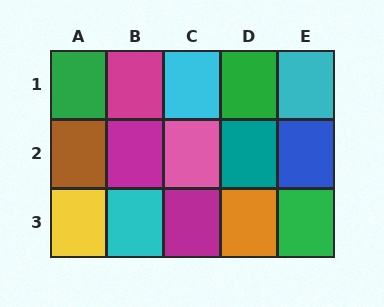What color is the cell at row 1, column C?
Cyan.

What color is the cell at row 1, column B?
Magenta.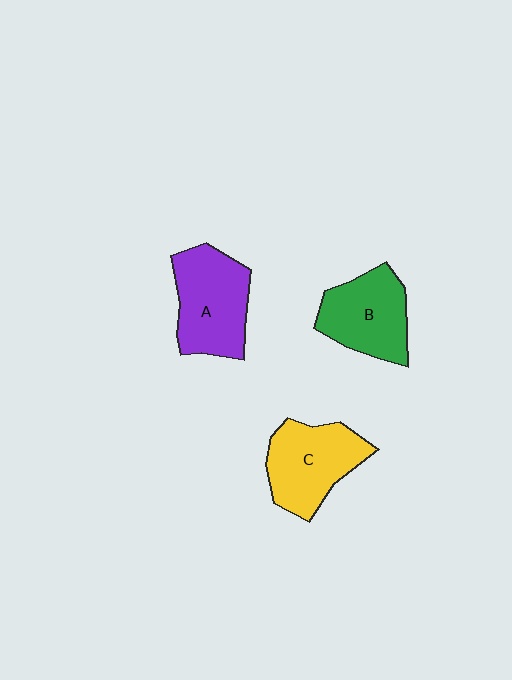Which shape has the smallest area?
Shape B (green).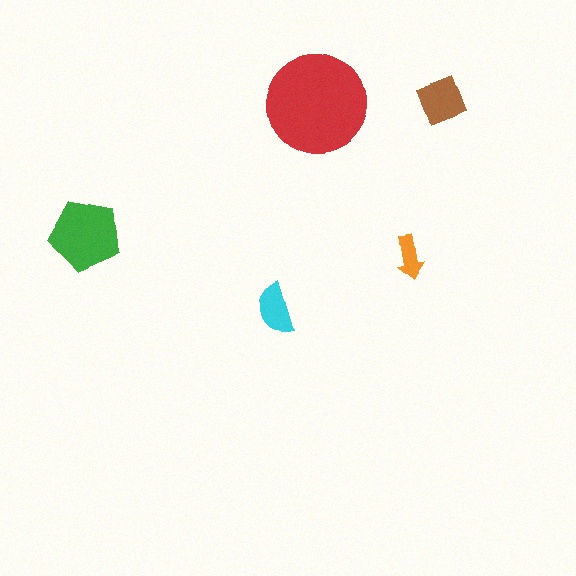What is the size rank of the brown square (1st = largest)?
3rd.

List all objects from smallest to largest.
The orange arrow, the cyan semicircle, the brown square, the green pentagon, the red circle.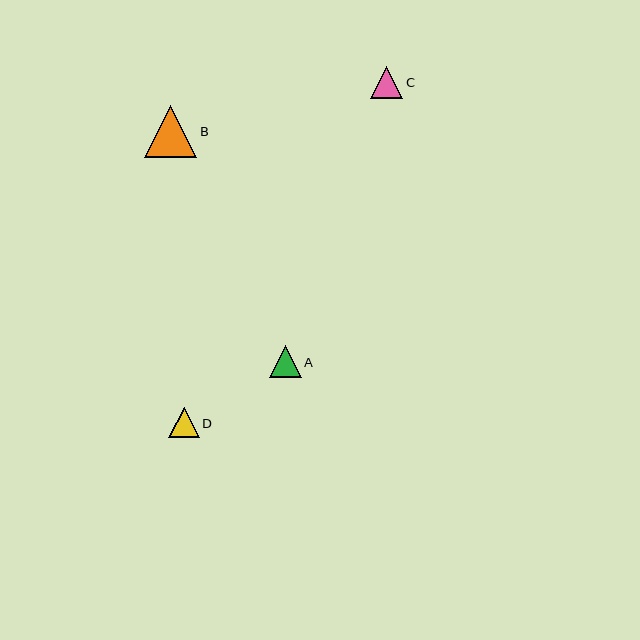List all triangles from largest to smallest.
From largest to smallest: B, C, A, D.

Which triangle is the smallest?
Triangle D is the smallest with a size of approximately 30 pixels.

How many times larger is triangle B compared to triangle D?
Triangle B is approximately 1.7 times the size of triangle D.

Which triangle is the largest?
Triangle B is the largest with a size of approximately 52 pixels.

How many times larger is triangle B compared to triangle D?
Triangle B is approximately 1.7 times the size of triangle D.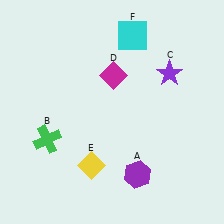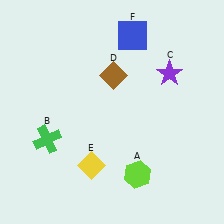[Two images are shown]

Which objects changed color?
A changed from purple to lime. D changed from magenta to brown. F changed from cyan to blue.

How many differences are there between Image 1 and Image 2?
There are 3 differences between the two images.